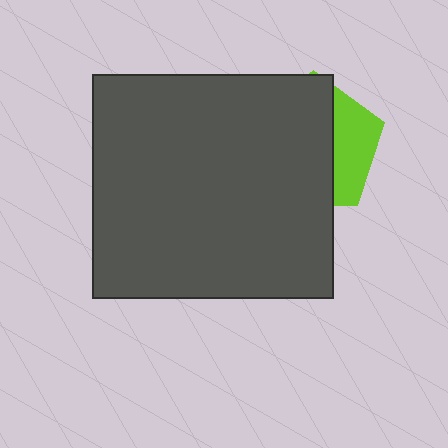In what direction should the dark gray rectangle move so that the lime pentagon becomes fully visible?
The dark gray rectangle should move left. That is the shortest direction to clear the overlap and leave the lime pentagon fully visible.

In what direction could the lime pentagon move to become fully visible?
The lime pentagon could move right. That would shift it out from behind the dark gray rectangle entirely.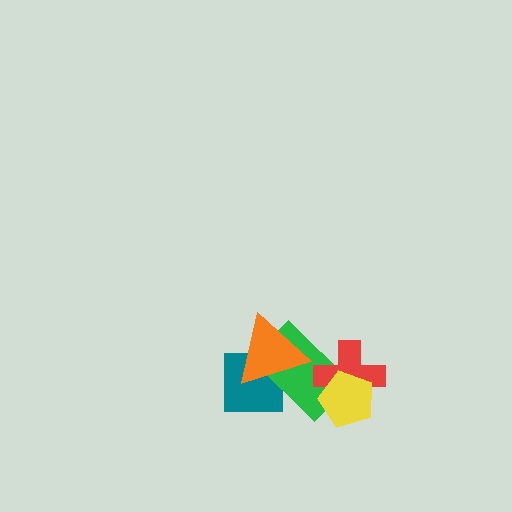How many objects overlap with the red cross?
2 objects overlap with the red cross.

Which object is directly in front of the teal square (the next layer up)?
The green rectangle is directly in front of the teal square.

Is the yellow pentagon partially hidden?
No, no other shape covers it.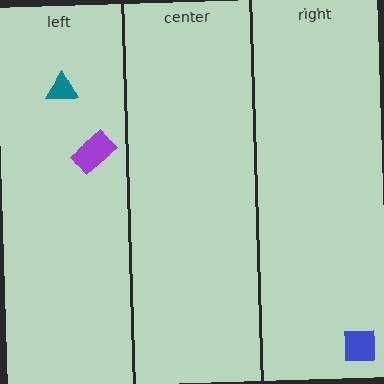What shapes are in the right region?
The blue square.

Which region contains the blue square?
The right region.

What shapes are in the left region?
The purple rectangle, the teal triangle.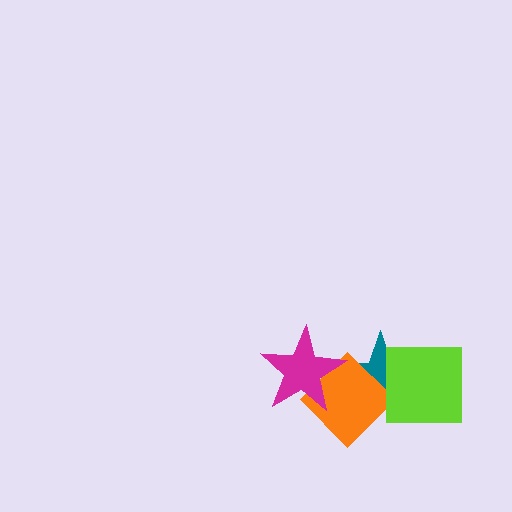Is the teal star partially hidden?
Yes, it is partially covered by another shape.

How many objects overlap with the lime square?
1 object overlaps with the lime square.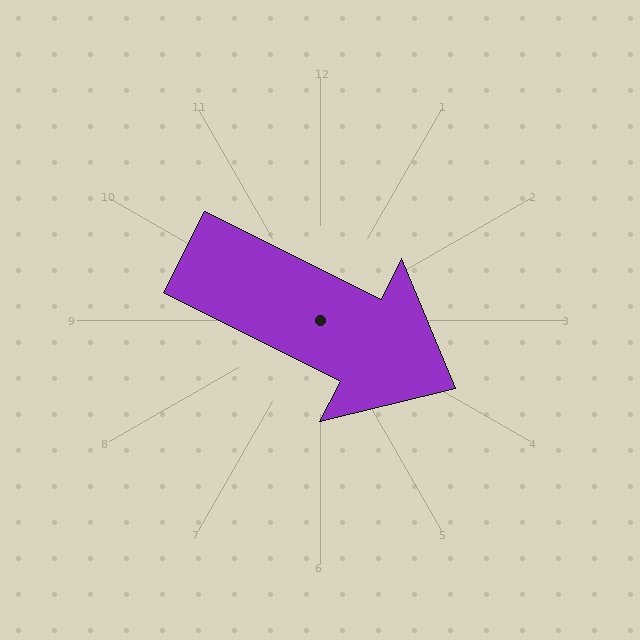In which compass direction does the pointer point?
Southeast.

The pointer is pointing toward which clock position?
Roughly 4 o'clock.